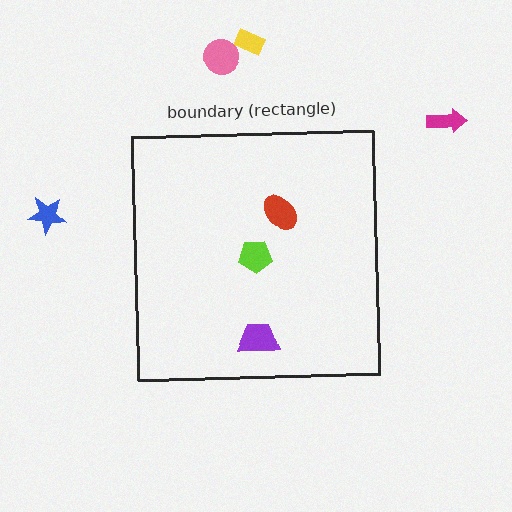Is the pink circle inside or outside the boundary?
Outside.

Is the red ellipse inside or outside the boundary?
Inside.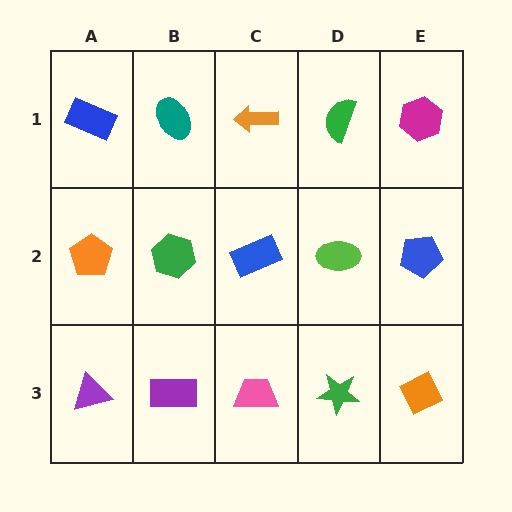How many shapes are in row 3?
5 shapes.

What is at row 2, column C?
A blue rectangle.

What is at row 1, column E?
A magenta hexagon.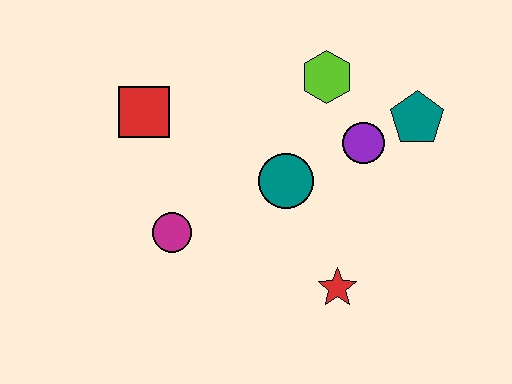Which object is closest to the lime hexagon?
The purple circle is closest to the lime hexagon.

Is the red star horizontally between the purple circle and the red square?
Yes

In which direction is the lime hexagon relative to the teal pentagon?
The lime hexagon is to the left of the teal pentagon.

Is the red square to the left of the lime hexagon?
Yes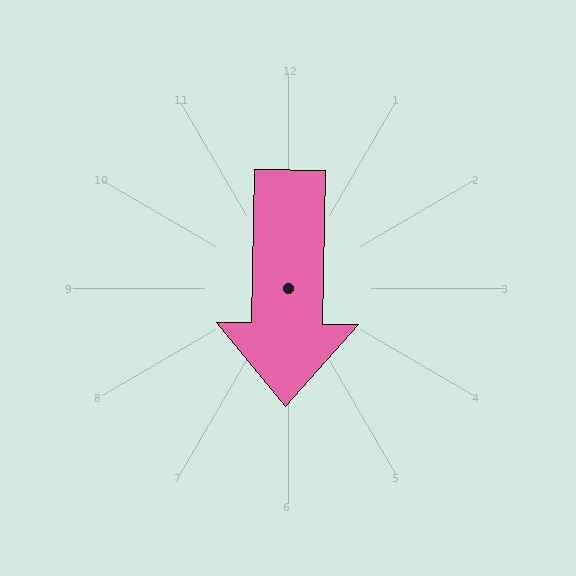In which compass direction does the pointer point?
South.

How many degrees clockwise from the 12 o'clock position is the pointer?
Approximately 181 degrees.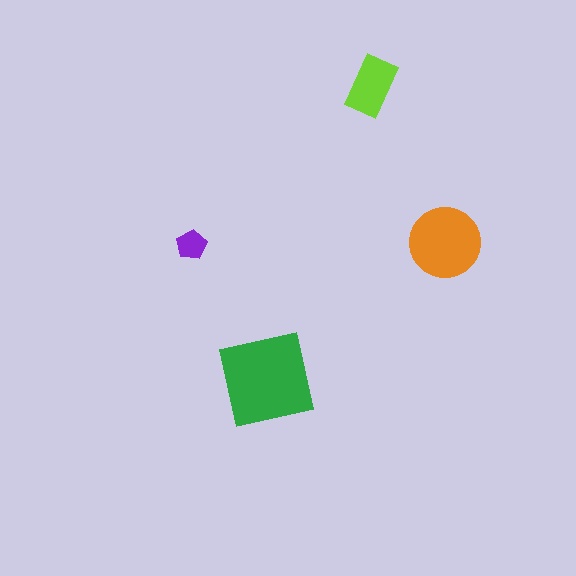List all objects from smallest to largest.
The purple pentagon, the lime rectangle, the orange circle, the green square.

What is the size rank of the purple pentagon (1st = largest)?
4th.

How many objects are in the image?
There are 4 objects in the image.